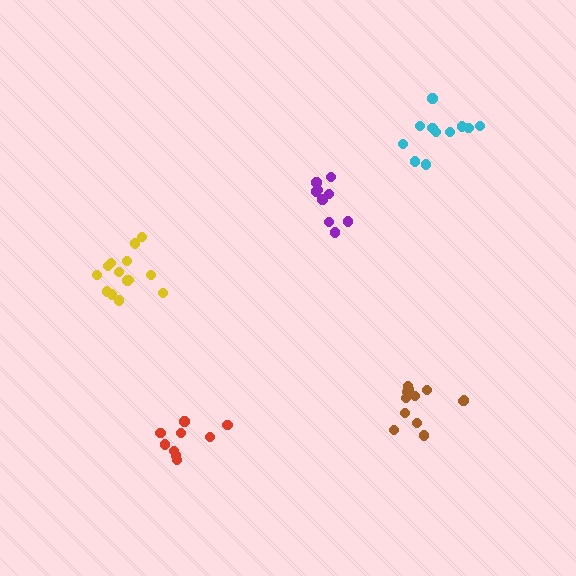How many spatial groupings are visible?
There are 5 spatial groupings.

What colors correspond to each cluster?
The clusters are colored: red, brown, purple, yellow, cyan.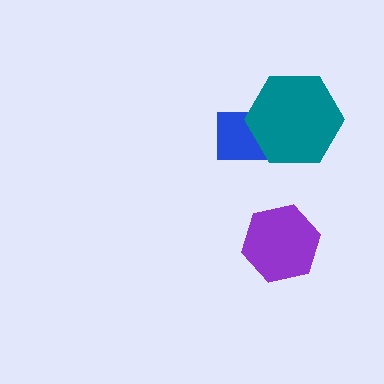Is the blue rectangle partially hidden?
Yes, it is partially covered by another shape.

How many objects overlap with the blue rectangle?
1 object overlaps with the blue rectangle.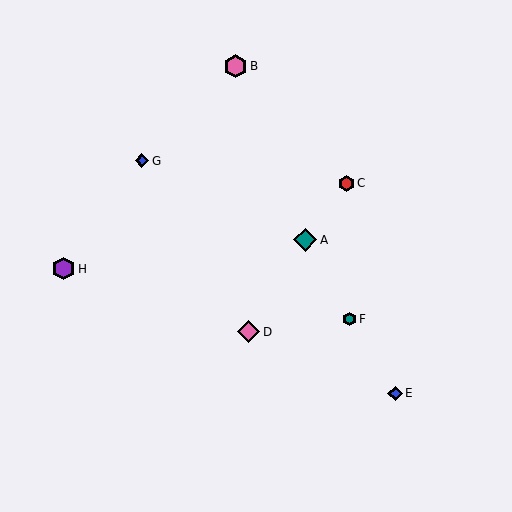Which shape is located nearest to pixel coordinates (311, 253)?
The teal diamond (labeled A) at (305, 240) is nearest to that location.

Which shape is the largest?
The teal diamond (labeled A) is the largest.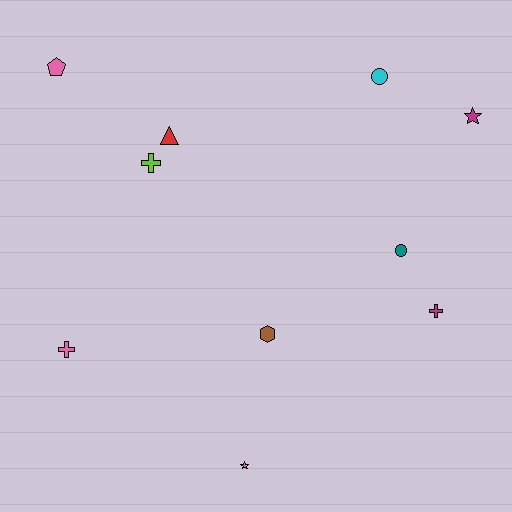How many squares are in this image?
There are no squares.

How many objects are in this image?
There are 10 objects.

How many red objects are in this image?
There is 1 red object.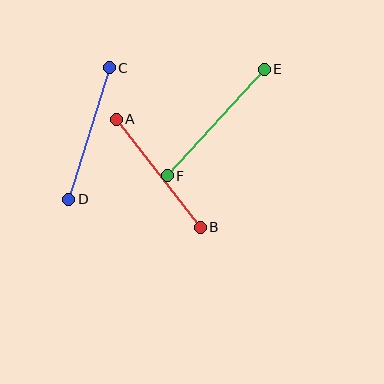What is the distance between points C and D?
The distance is approximately 138 pixels.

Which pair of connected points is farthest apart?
Points E and F are farthest apart.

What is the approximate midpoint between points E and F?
The midpoint is at approximately (216, 122) pixels.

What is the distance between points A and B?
The distance is approximately 137 pixels.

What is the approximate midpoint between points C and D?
The midpoint is at approximately (89, 133) pixels.